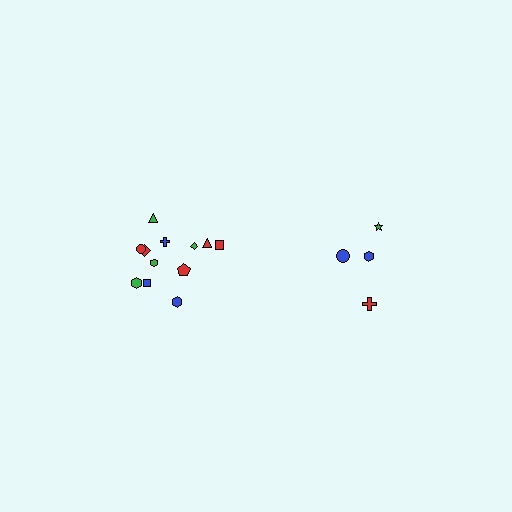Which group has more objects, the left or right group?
The left group.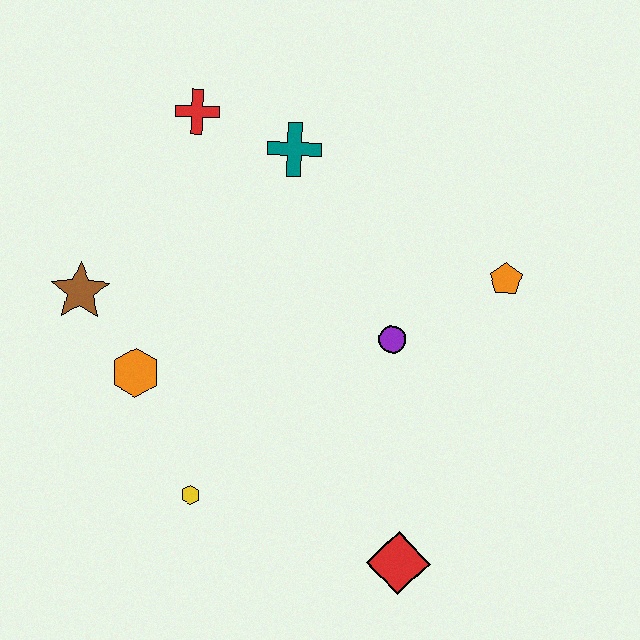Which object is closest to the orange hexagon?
The brown star is closest to the orange hexagon.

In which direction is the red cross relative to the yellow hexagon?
The red cross is above the yellow hexagon.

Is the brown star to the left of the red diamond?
Yes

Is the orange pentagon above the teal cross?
No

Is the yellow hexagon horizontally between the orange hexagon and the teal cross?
Yes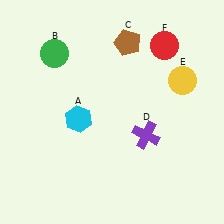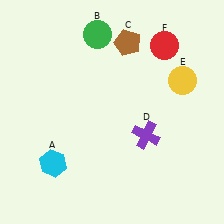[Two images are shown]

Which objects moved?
The objects that moved are: the cyan hexagon (A), the green circle (B).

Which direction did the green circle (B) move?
The green circle (B) moved right.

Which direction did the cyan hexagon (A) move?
The cyan hexagon (A) moved down.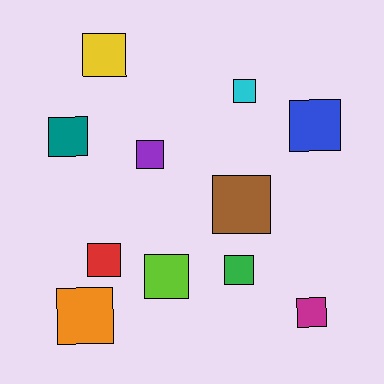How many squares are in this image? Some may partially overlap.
There are 11 squares.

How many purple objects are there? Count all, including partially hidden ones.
There is 1 purple object.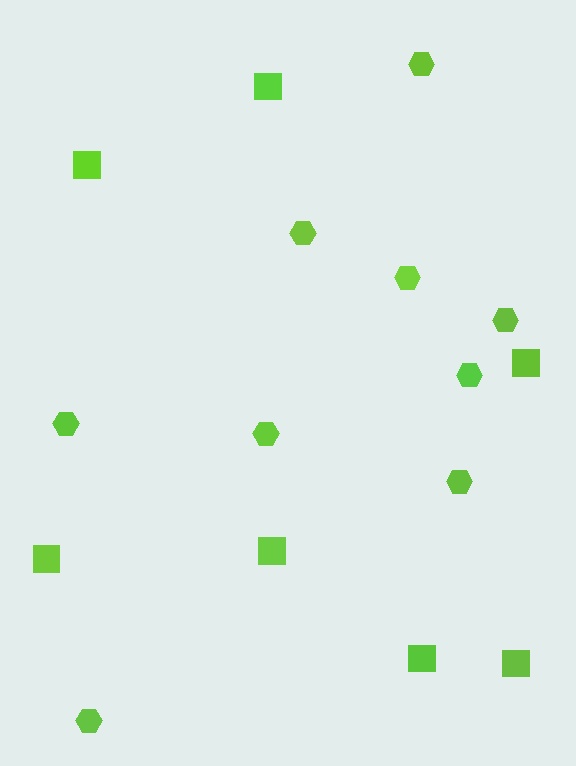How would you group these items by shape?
There are 2 groups: one group of hexagons (9) and one group of squares (7).